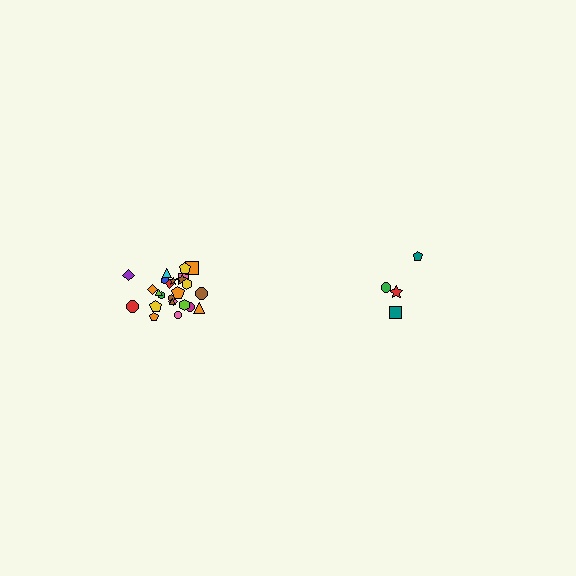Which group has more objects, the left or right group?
The left group.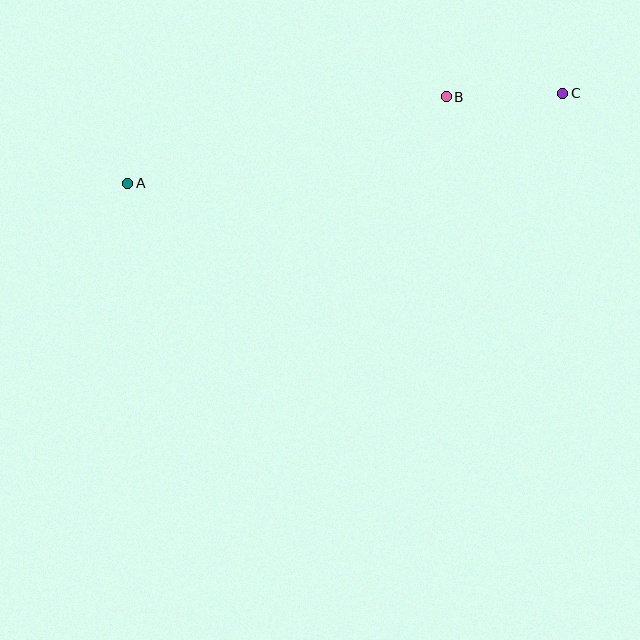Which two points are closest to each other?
Points B and C are closest to each other.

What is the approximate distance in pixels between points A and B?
The distance between A and B is approximately 330 pixels.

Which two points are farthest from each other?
Points A and C are farthest from each other.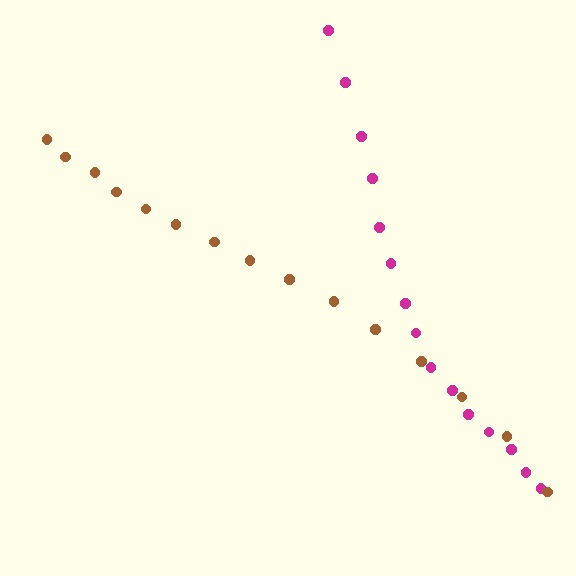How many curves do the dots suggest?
There are 2 distinct paths.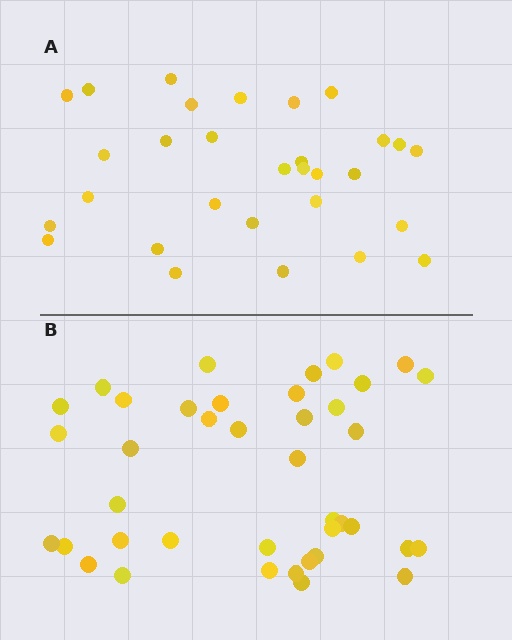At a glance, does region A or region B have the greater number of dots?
Region B (the bottom region) has more dots.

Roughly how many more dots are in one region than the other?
Region B has roughly 10 or so more dots than region A.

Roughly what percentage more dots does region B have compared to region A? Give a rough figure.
About 35% more.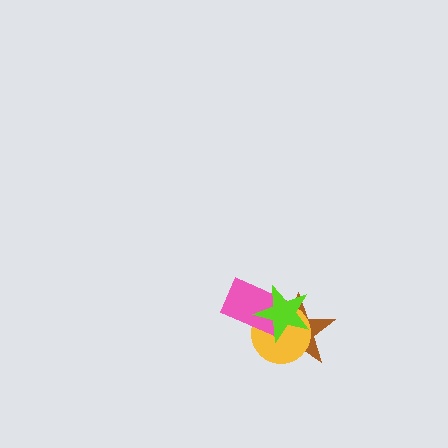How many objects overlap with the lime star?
3 objects overlap with the lime star.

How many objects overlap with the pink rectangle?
3 objects overlap with the pink rectangle.